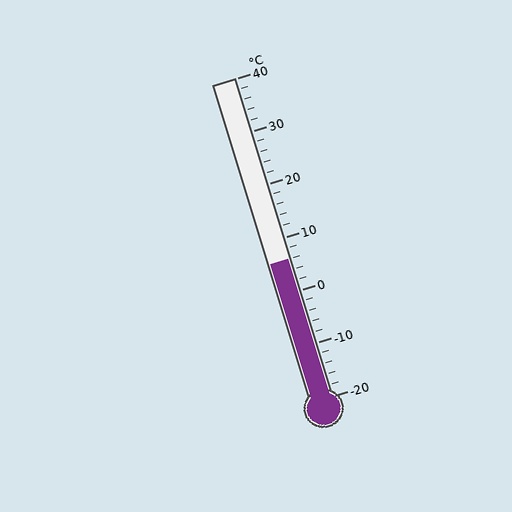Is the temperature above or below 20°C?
The temperature is below 20°C.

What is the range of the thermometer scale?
The thermometer scale ranges from -20°C to 40°C.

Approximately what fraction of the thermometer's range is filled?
The thermometer is filled to approximately 45% of its range.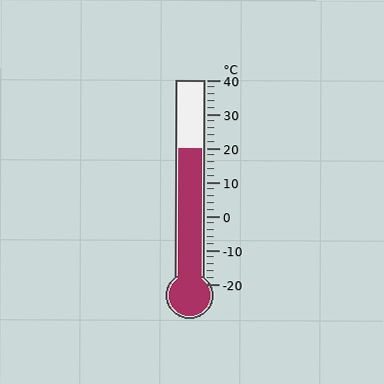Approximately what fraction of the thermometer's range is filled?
The thermometer is filled to approximately 65% of its range.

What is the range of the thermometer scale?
The thermometer scale ranges from -20°C to 40°C.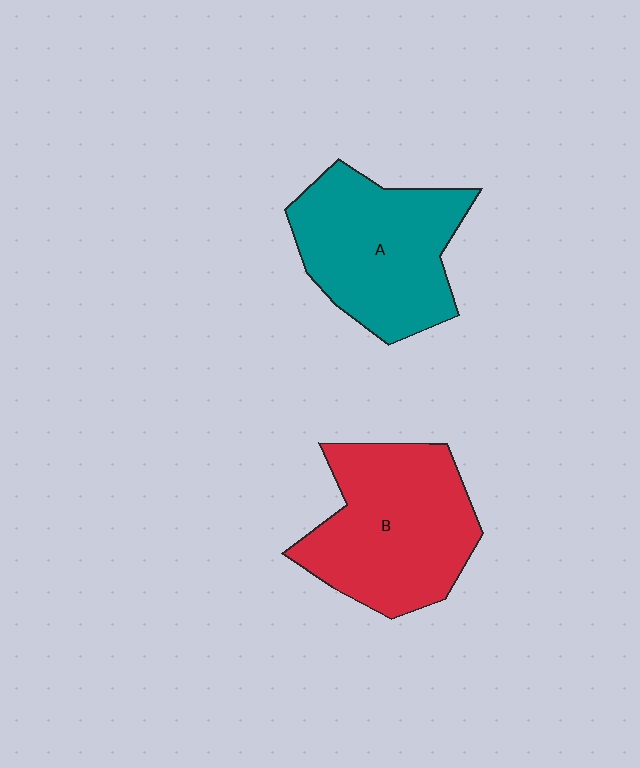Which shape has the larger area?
Shape B (red).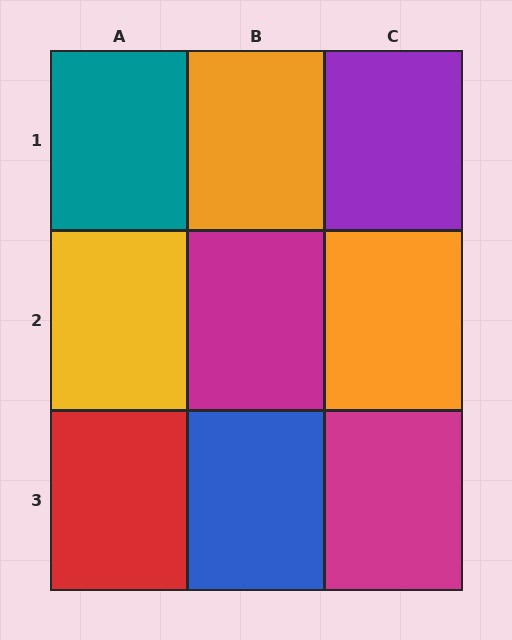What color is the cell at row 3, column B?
Blue.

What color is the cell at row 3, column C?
Magenta.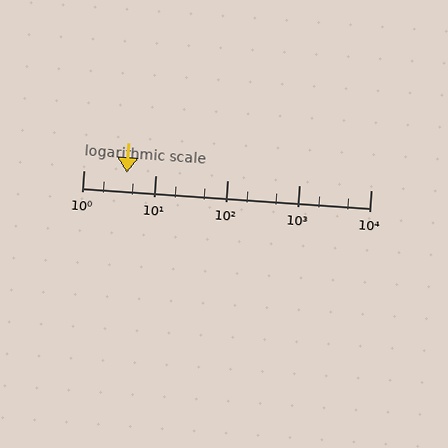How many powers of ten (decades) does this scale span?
The scale spans 4 decades, from 1 to 10000.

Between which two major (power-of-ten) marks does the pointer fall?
The pointer is between 1 and 10.